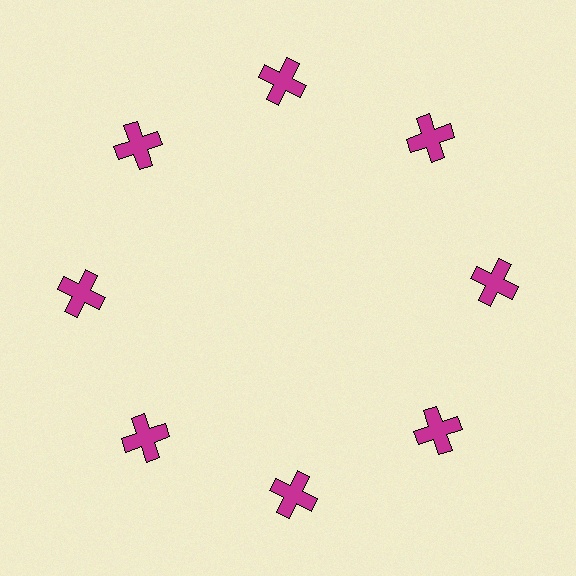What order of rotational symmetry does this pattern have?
This pattern has 8-fold rotational symmetry.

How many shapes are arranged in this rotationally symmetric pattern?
There are 8 shapes, arranged in 8 groups of 1.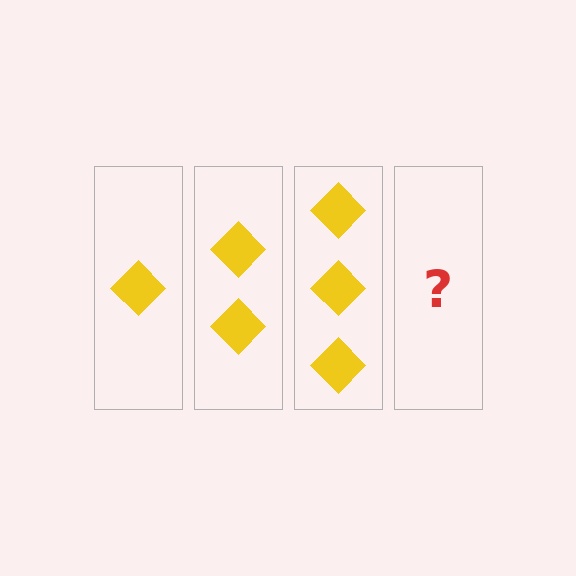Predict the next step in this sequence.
The next step is 4 diamonds.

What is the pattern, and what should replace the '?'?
The pattern is that each step adds one more diamond. The '?' should be 4 diamonds.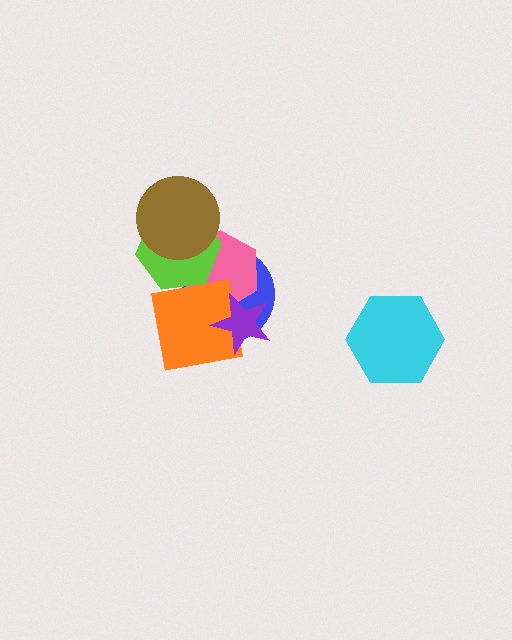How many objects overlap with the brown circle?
2 objects overlap with the brown circle.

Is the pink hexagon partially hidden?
Yes, it is partially covered by another shape.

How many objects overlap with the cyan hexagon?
0 objects overlap with the cyan hexagon.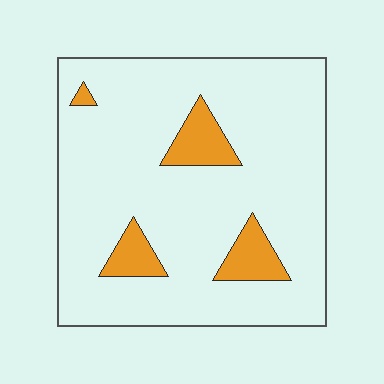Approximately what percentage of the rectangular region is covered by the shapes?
Approximately 10%.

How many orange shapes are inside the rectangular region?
4.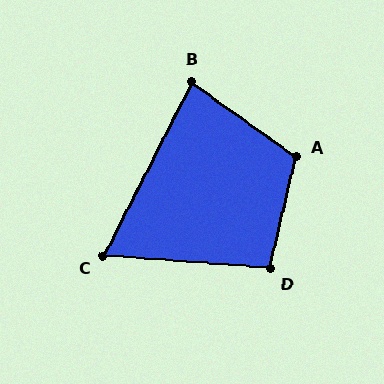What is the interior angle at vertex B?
Approximately 82 degrees (acute).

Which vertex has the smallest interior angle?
C, at approximately 67 degrees.